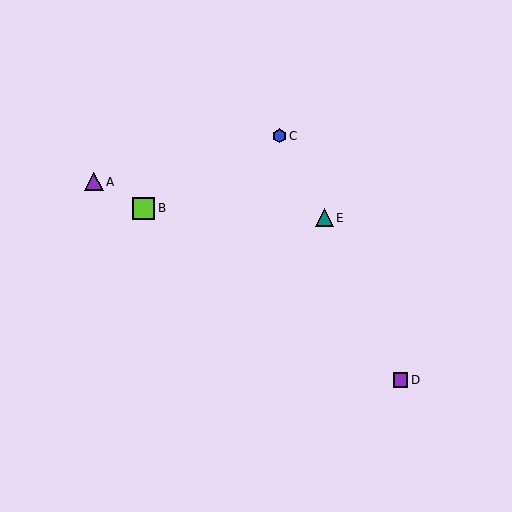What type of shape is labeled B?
Shape B is a lime square.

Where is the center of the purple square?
The center of the purple square is at (401, 380).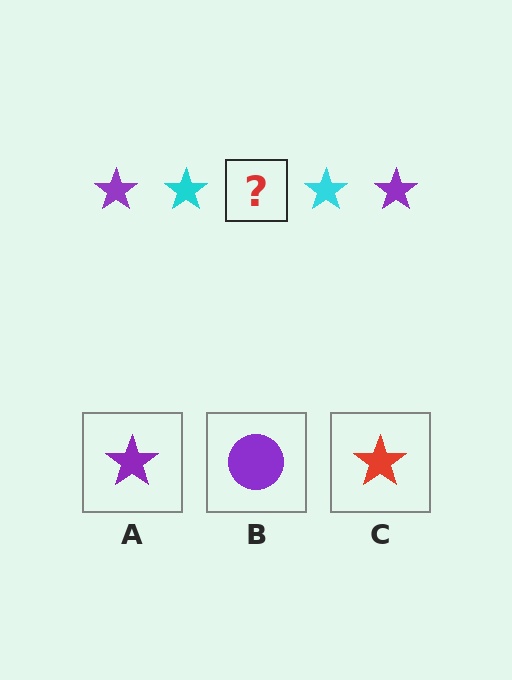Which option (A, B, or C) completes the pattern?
A.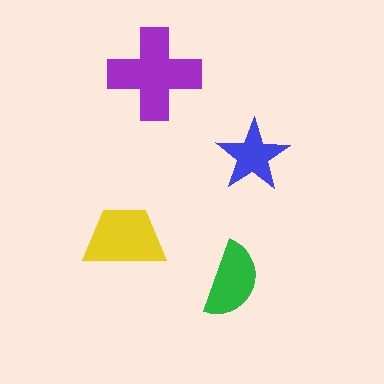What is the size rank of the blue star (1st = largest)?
4th.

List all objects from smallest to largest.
The blue star, the green semicircle, the yellow trapezoid, the purple cross.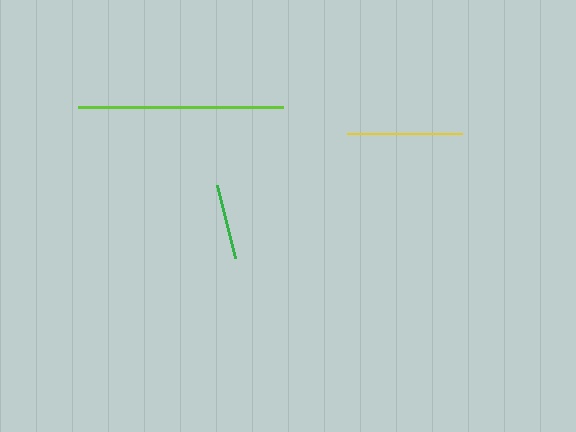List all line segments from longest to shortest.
From longest to shortest: lime, yellow, green.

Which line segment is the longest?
The lime line is the longest at approximately 205 pixels.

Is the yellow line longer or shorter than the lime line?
The lime line is longer than the yellow line.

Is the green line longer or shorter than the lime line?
The lime line is longer than the green line.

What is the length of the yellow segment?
The yellow segment is approximately 114 pixels long.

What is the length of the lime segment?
The lime segment is approximately 205 pixels long.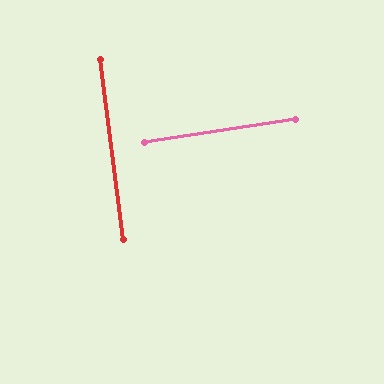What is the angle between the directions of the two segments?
Approximately 89 degrees.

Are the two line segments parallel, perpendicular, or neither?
Perpendicular — they meet at approximately 89°.